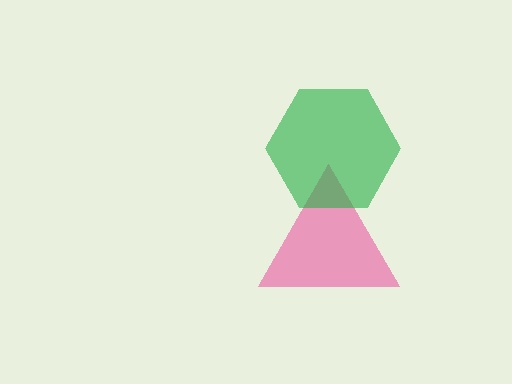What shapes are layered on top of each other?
The layered shapes are: a pink triangle, a green hexagon.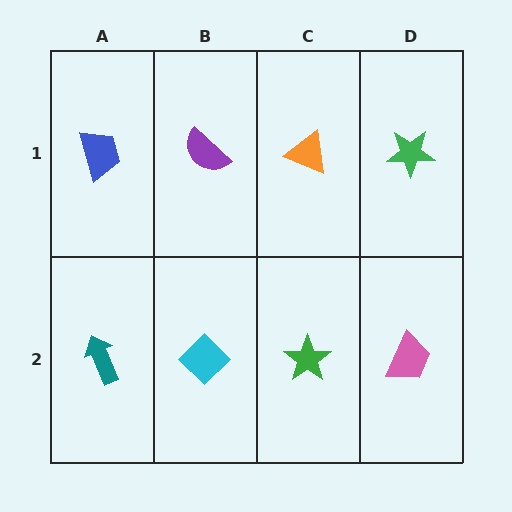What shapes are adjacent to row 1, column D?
A pink trapezoid (row 2, column D), an orange triangle (row 1, column C).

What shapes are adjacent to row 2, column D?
A green star (row 1, column D), a green star (row 2, column C).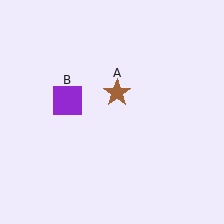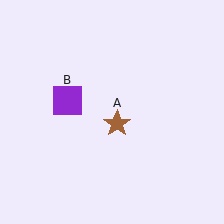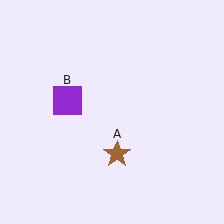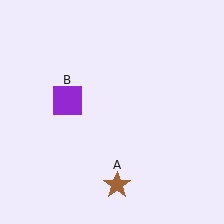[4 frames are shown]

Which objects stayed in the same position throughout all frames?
Purple square (object B) remained stationary.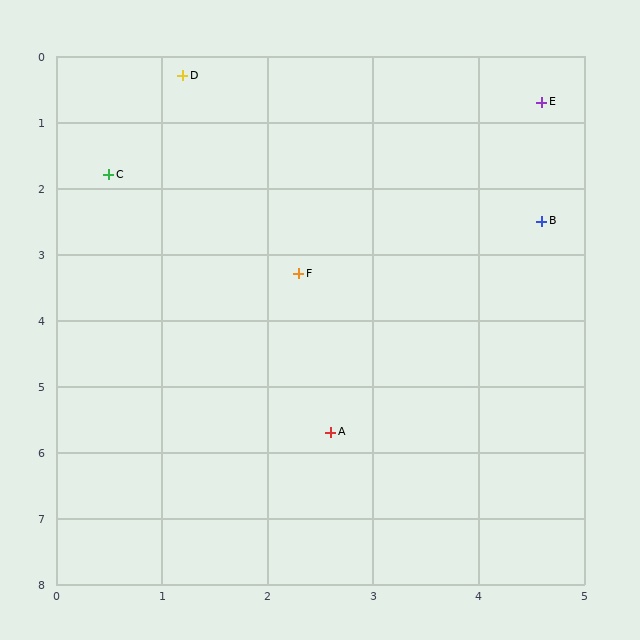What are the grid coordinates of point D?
Point D is at approximately (1.2, 0.3).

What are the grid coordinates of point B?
Point B is at approximately (4.6, 2.5).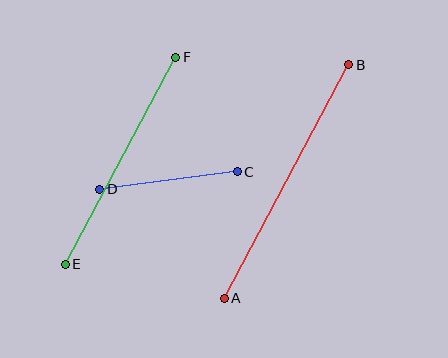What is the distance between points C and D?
The distance is approximately 139 pixels.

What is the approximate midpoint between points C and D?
The midpoint is at approximately (168, 181) pixels.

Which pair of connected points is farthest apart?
Points A and B are farthest apart.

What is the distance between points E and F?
The distance is approximately 234 pixels.